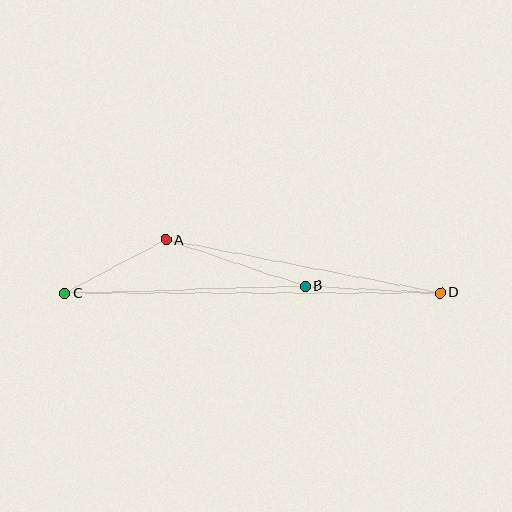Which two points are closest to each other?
Points A and C are closest to each other.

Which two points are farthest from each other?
Points C and D are farthest from each other.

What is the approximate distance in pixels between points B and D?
The distance between B and D is approximately 136 pixels.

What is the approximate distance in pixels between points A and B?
The distance between A and B is approximately 146 pixels.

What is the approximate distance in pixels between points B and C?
The distance between B and C is approximately 241 pixels.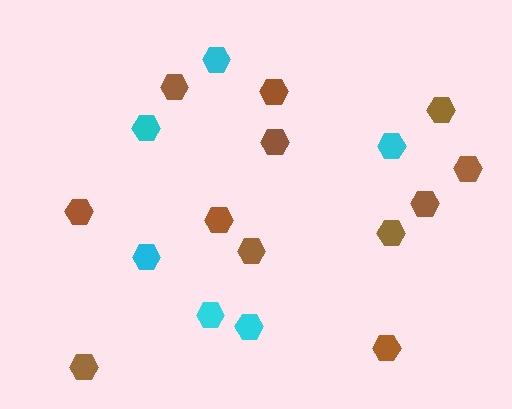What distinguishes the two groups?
There are 2 groups: one group of cyan hexagons (6) and one group of brown hexagons (12).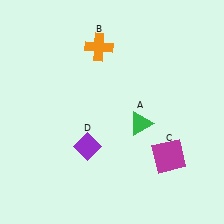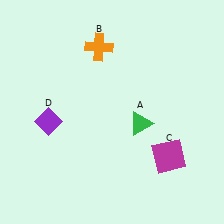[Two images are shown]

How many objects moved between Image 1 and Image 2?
1 object moved between the two images.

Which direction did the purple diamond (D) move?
The purple diamond (D) moved left.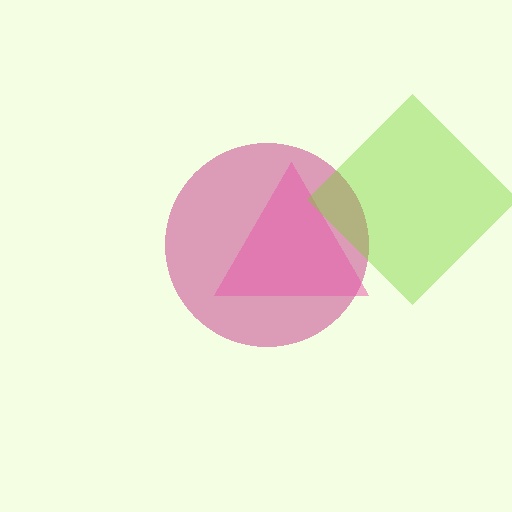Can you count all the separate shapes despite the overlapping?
Yes, there are 3 separate shapes.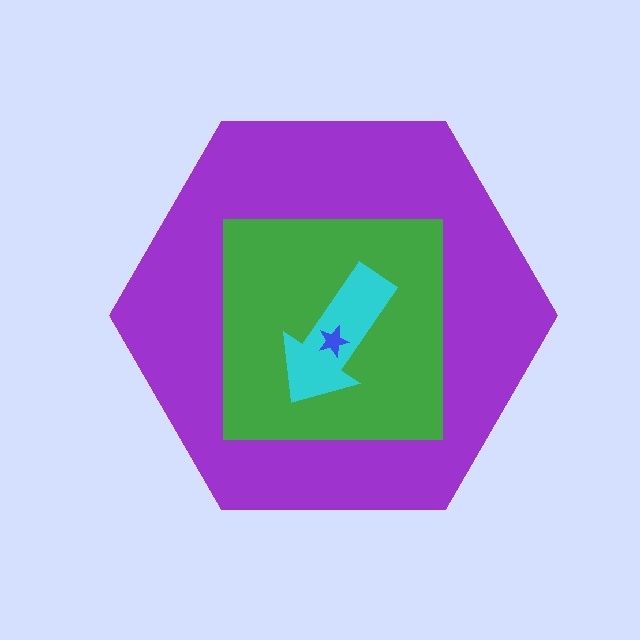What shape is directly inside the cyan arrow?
The blue star.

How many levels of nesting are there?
4.